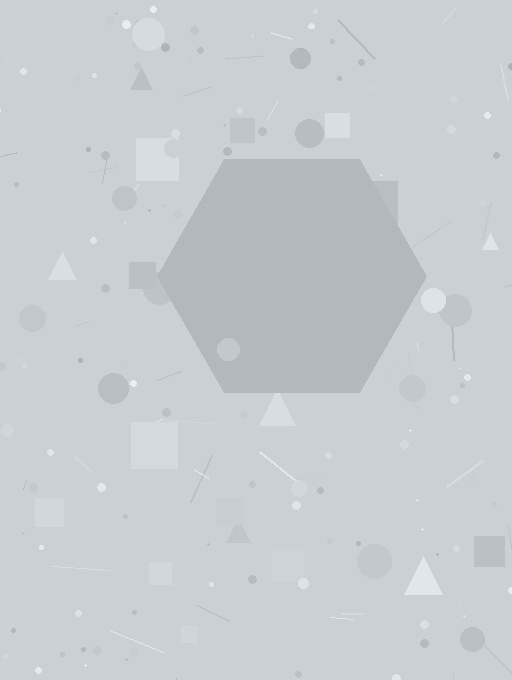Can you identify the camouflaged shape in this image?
The camouflaged shape is a hexagon.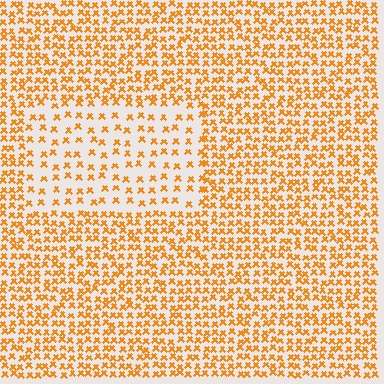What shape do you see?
I see a rectangle.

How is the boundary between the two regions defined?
The boundary is defined by a change in element density (approximately 2.1x ratio). All elements are the same color, size, and shape.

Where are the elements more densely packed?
The elements are more densely packed outside the rectangle boundary.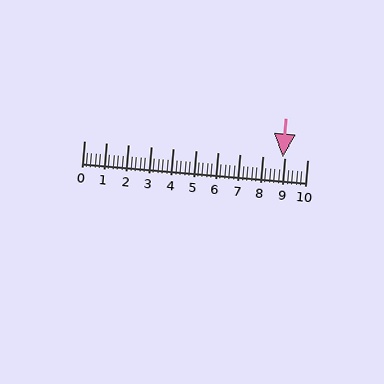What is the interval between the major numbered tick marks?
The major tick marks are spaced 1 units apart.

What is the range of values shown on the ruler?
The ruler shows values from 0 to 10.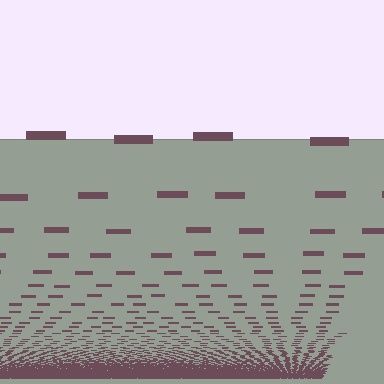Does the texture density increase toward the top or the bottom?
Density increases toward the bottom.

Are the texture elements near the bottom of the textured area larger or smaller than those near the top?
Smaller. The gradient is inverted — elements near the bottom are smaller and denser.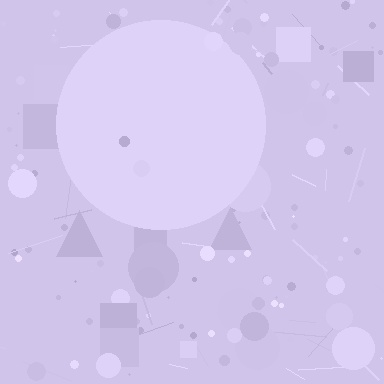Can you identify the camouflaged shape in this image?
The camouflaged shape is a circle.